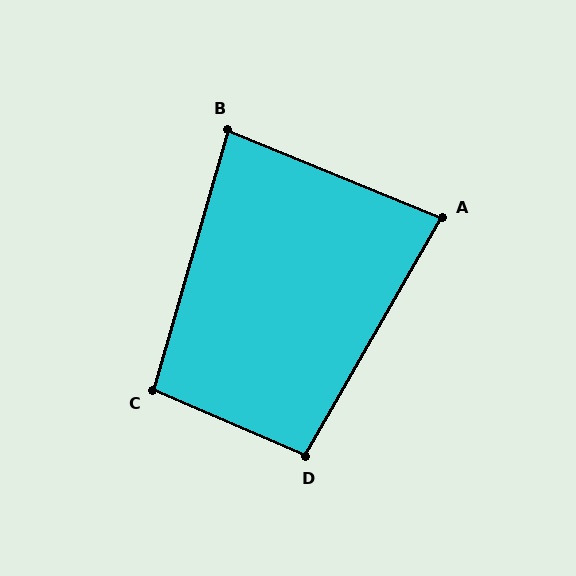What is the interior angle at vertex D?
Approximately 96 degrees (obtuse).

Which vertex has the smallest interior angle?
A, at approximately 83 degrees.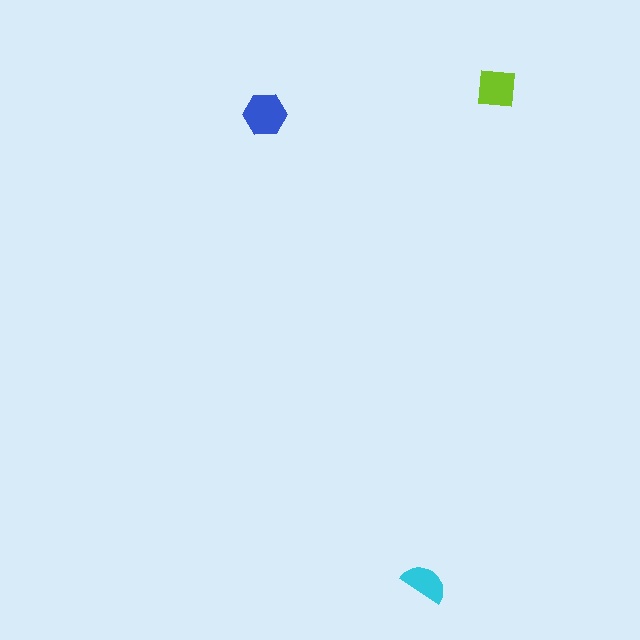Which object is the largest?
The blue hexagon.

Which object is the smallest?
The cyan semicircle.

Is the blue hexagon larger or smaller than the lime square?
Larger.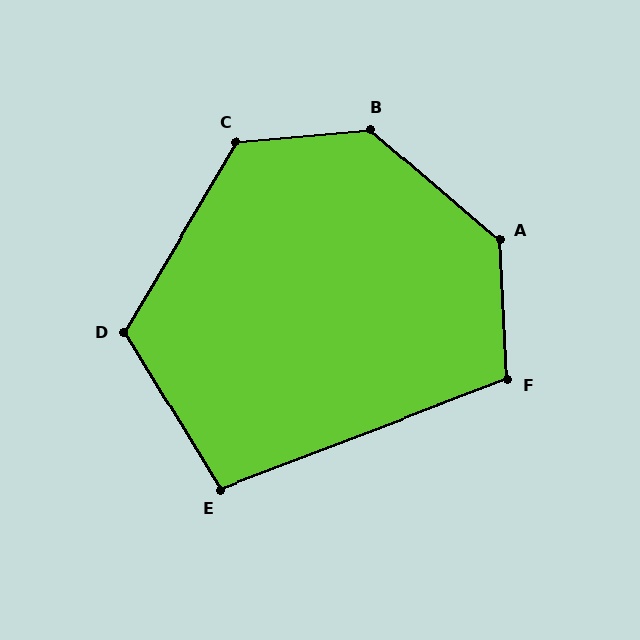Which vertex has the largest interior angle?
B, at approximately 134 degrees.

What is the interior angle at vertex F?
Approximately 108 degrees (obtuse).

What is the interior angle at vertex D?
Approximately 118 degrees (obtuse).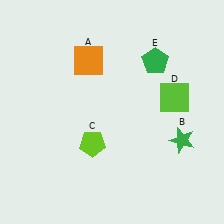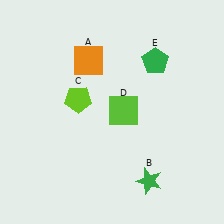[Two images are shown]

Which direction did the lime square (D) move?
The lime square (D) moved left.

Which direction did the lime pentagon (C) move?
The lime pentagon (C) moved up.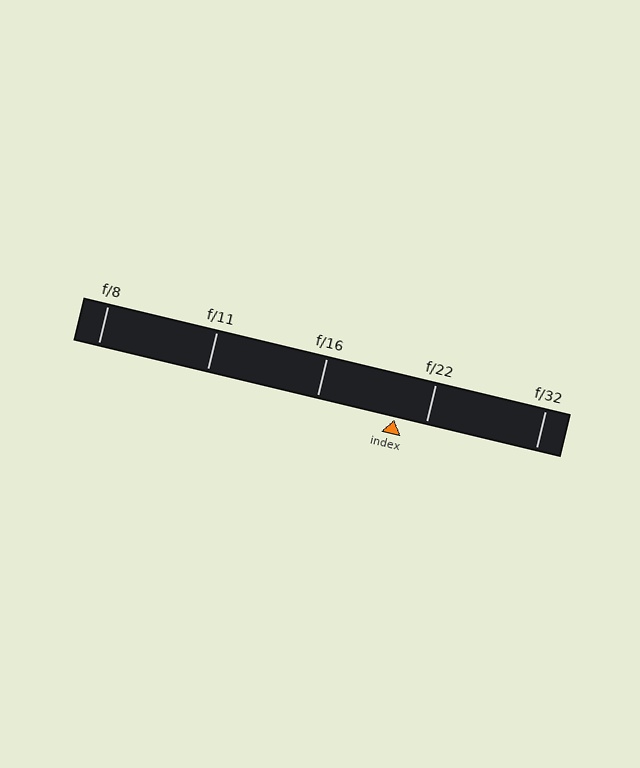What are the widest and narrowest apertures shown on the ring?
The widest aperture shown is f/8 and the narrowest is f/32.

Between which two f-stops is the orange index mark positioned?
The index mark is between f/16 and f/22.